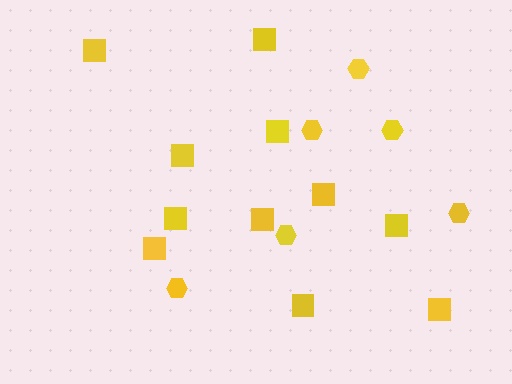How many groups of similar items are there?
There are 2 groups: one group of squares (11) and one group of hexagons (6).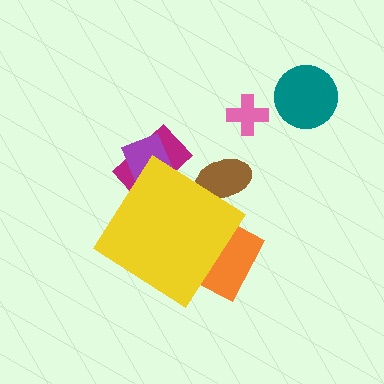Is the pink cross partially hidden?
No, the pink cross is fully visible.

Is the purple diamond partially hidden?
Yes, the purple diamond is partially hidden behind the yellow diamond.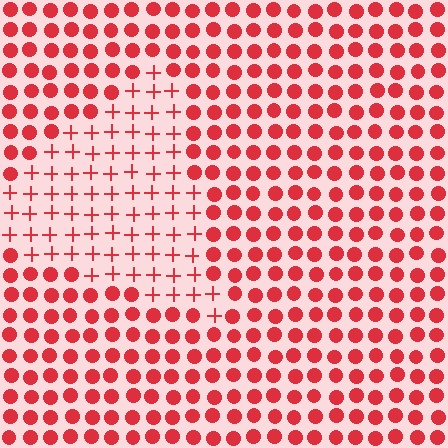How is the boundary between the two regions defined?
The boundary is defined by a change in element shape: plus signs inside vs. circles outside. All elements share the same color and spacing.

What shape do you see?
I see a triangle.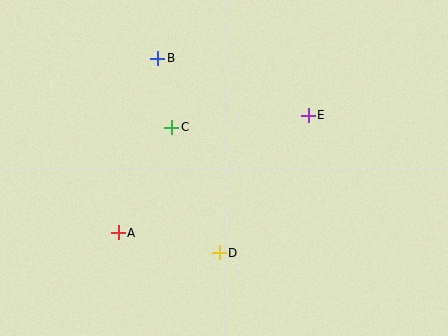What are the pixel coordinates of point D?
Point D is at (219, 253).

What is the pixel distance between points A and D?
The distance between A and D is 103 pixels.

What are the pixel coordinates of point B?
Point B is at (158, 58).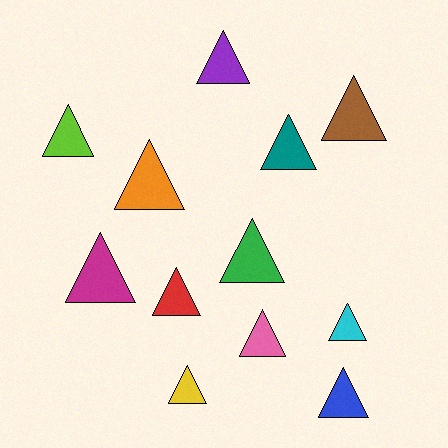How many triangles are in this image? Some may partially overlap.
There are 12 triangles.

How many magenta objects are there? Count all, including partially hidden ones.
There is 1 magenta object.